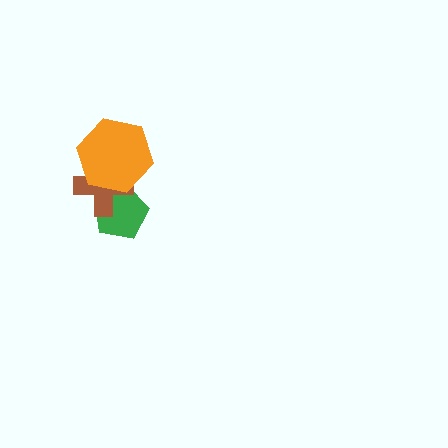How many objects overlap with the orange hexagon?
2 objects overlap with the orange hexagon.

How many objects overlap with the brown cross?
2 objects overlap with the brown cross.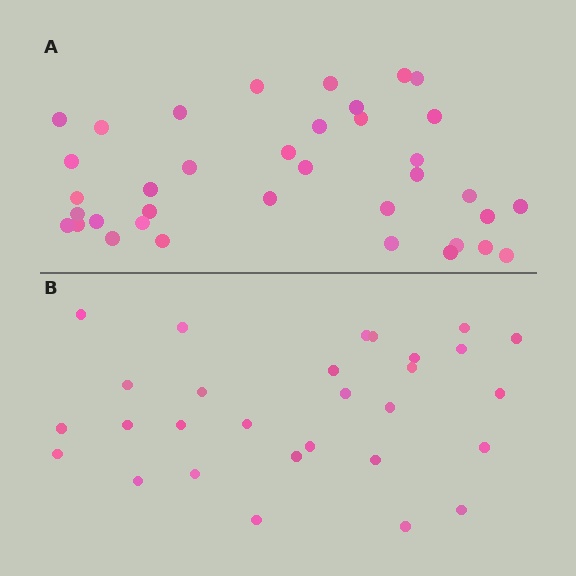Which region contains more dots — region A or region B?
Region A (the top region) has more dots.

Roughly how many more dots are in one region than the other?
Region A has roughly 8 or so more dots than region B.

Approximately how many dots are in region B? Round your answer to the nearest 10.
About 30 dots. (The exact count is 29, which rounds to 30.)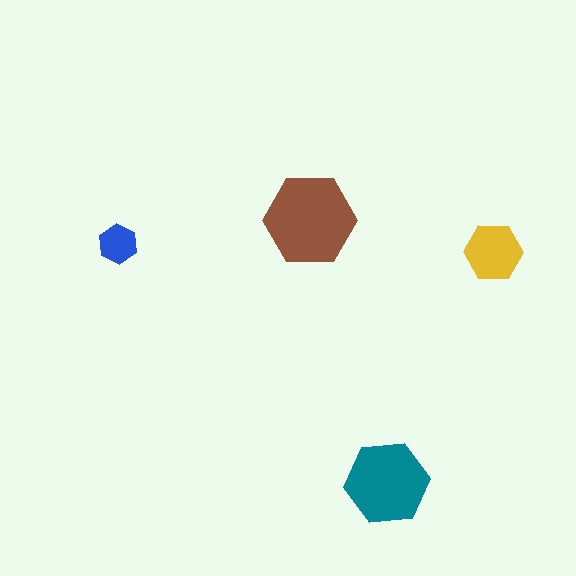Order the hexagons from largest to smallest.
the brown one, the teal one, the yellow one, the blue one.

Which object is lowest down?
The teal hexagon is bottommost.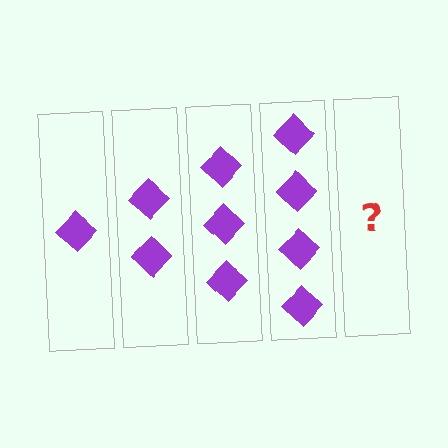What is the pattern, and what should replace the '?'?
The pattern is that each step adds one more diamond. The '?' should be 5 diamonds.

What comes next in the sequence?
The next element should be 5 diamonds.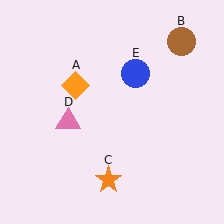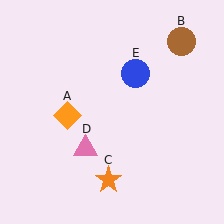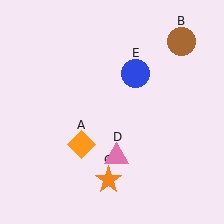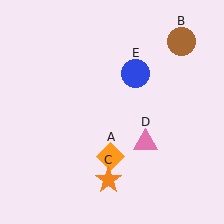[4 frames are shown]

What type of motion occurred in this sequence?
The orange diamond (object A), pink triangle (object D) rotated counterclockwise around the center of the scene.